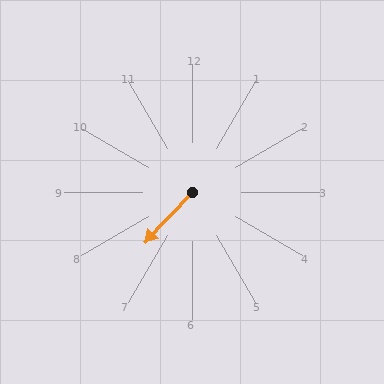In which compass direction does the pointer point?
Southwest.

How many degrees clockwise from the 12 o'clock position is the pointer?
Approximately 223 degrees.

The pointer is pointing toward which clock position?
Roughly 7 o'clock.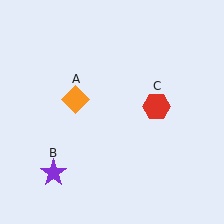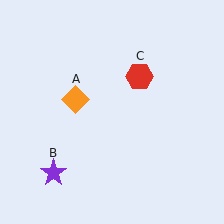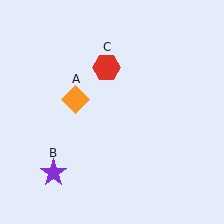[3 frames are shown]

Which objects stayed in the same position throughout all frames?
Orange diamond (object A) and purple star (object B) remained stationary.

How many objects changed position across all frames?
1 object changed position: red hexagon (object C).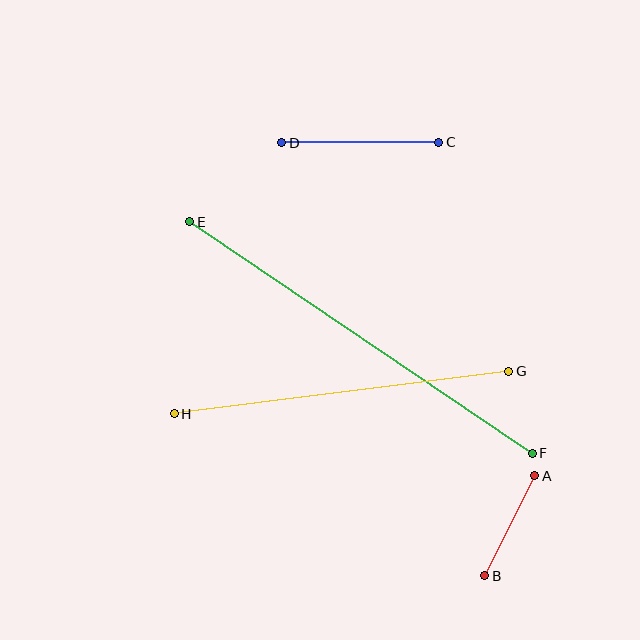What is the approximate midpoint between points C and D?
The midpoint is at approximately (360, 143) pixels.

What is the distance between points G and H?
The distance is approximately 337 pixels.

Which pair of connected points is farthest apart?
Points E and F are farthest apart.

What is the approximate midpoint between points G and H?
The midpoint is at approximately (341, 393) pixels.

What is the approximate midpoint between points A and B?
The midpoint is at approximately (510, 526) pixels.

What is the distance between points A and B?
The distance is approximately 112 pixels.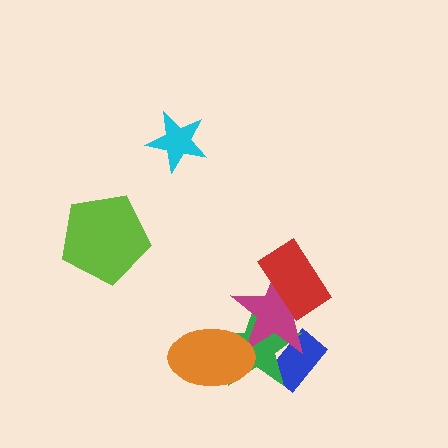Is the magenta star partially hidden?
Yes, it is partially covered by another shape.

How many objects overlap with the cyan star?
0 objects overlap with the cyan star.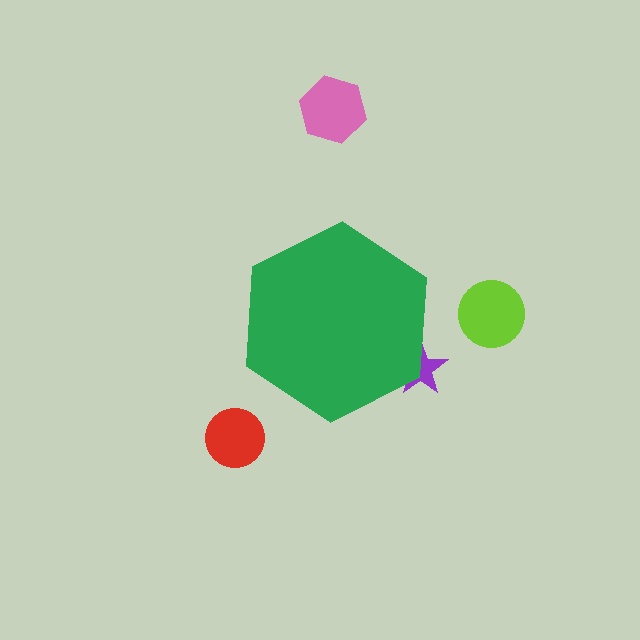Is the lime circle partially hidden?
No, the lime circle is fully visible.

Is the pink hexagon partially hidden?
No, the pink hexagon is fully visible.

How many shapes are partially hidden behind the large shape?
1 shape is partially hidden.